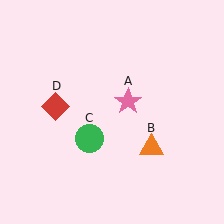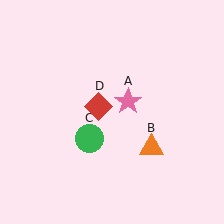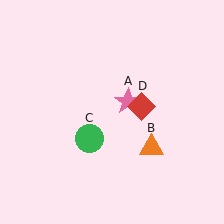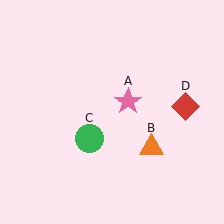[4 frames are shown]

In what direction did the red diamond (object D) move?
The red diamond (object D) moved right.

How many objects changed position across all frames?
1 object changed position: red diamond (object D).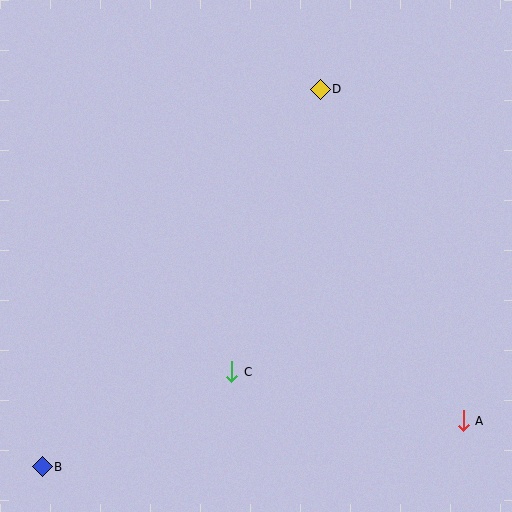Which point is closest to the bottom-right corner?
Point A is closest to the bottom-right corner.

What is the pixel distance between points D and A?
The distance between D and A is 361 pixels.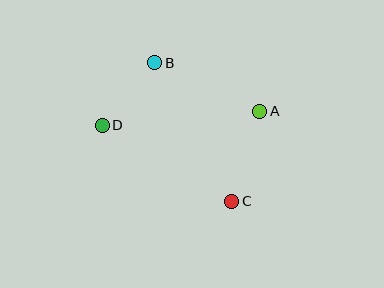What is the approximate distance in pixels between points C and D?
The distance between C and D is approximately 151 pixels.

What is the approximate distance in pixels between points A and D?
The distance between A and D is approximately 158 pixels.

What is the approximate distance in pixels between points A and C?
The distance between A and C is approximately 94 pixels.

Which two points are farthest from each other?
Points B and C are farthest from each other.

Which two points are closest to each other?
Points B and D are closest to each other.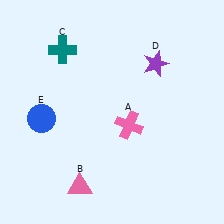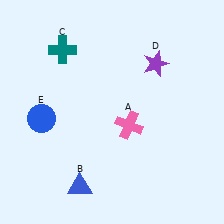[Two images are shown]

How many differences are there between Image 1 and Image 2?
There is 1 difference between the two images.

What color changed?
The triangle (B) changed from pink in Image 1 to blue in Image 2.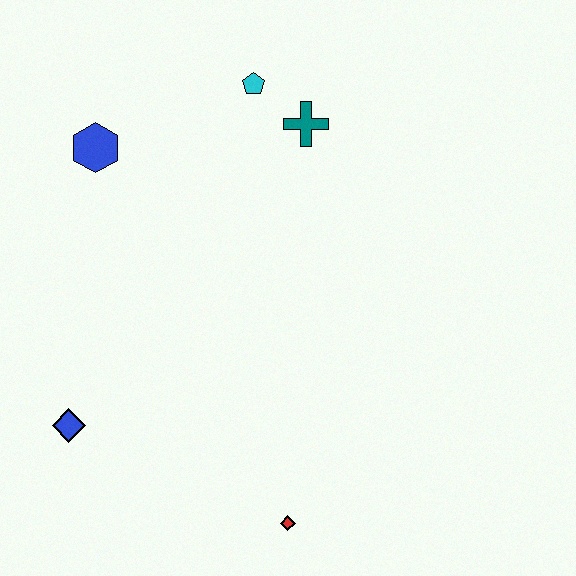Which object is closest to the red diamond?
The blue diamond is closest to the red diamond.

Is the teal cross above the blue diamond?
Yes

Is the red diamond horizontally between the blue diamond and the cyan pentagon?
No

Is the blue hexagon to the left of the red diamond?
Yes